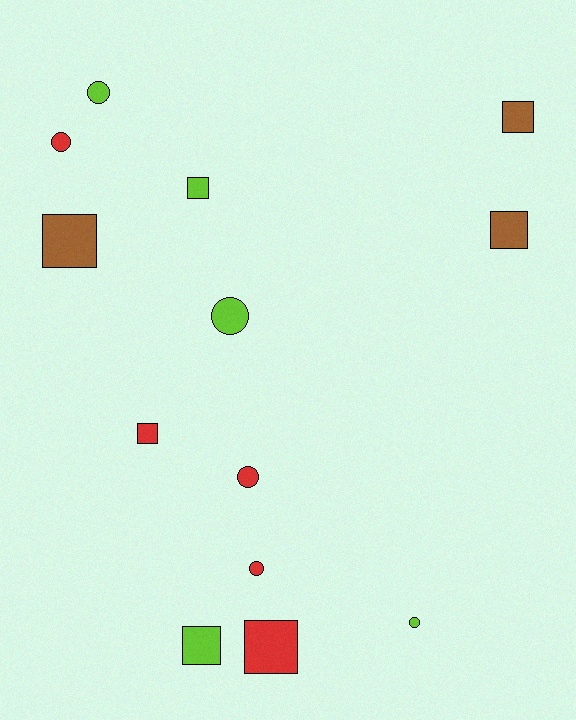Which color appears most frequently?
Lime, with 5 objects.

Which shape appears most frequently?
Square, with 7 objects.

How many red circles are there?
There are 3 red circles.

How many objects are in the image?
There are 13 objects.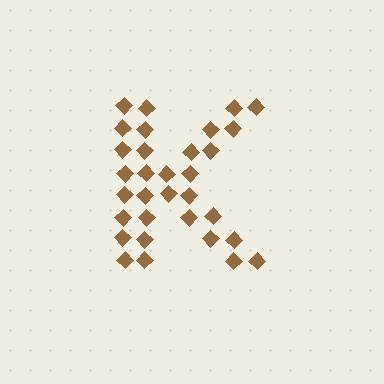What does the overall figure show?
The overall figure shows the letter K.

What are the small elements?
The small elements are diamonds.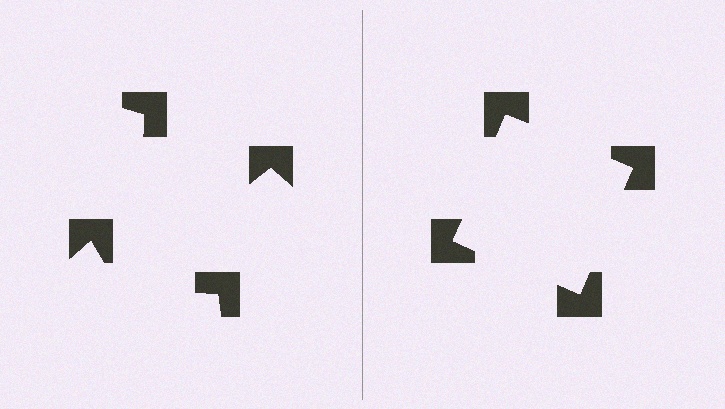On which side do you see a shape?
An illusory square appears on the right side. On the left side the wedge cuts are rotated, so no coherent shape forms.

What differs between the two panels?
The notched squares are positioned identically on both sides; only the wedge orientations differ. On the right they align to a square; on the left they are misaligned.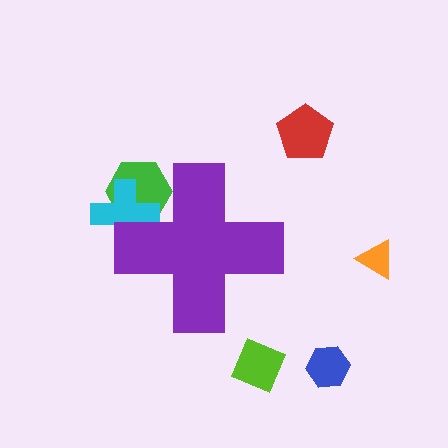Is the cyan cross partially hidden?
Yes, the cyan cross is partially hidden behind the purple cross.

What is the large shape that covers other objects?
A purple cross.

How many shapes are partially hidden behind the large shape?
2 shapes are partially hidden.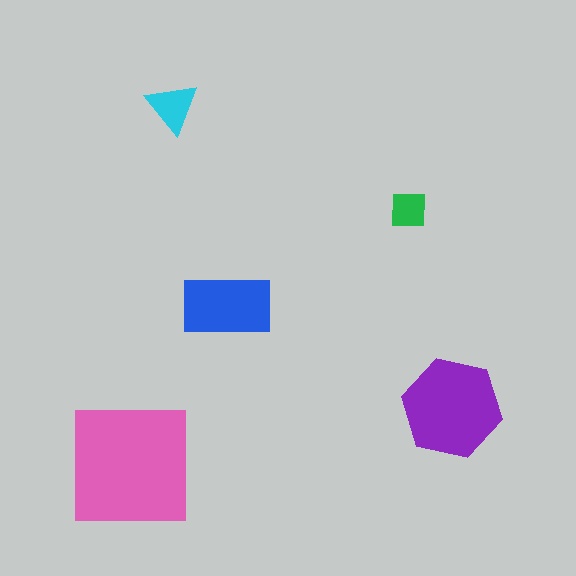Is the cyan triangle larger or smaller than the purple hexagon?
Smaller.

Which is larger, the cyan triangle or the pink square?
The pink square.